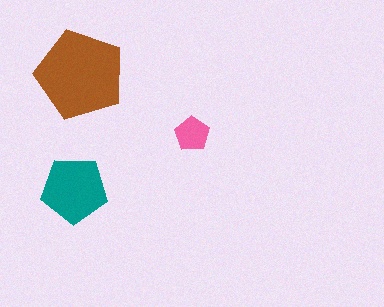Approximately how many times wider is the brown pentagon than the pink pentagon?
About 2.5 times wider.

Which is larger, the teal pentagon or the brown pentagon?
The brown one.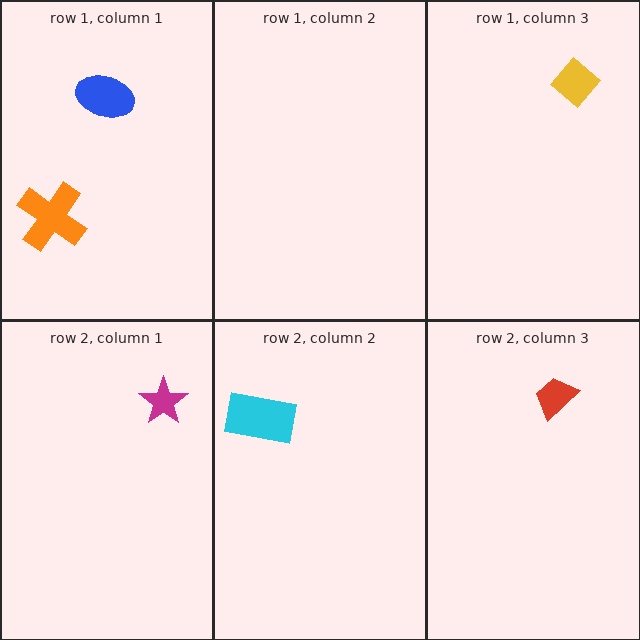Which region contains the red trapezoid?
The row 2, column 3 region.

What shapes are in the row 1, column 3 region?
The yellow diamond.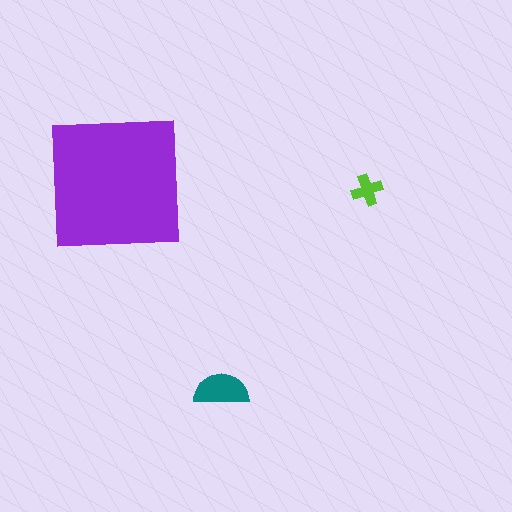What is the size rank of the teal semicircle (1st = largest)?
2nd.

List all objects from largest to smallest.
The purple square, the teal semicircle, the lime cross.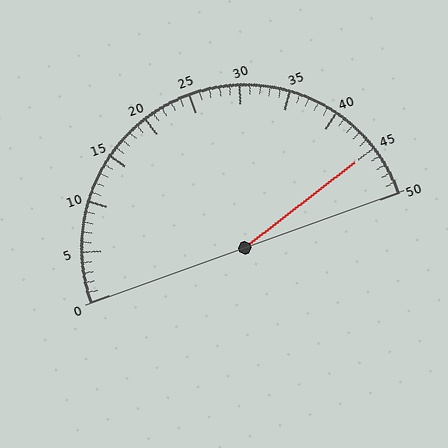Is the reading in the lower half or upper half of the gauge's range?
The reading is in the upper half of the range (0 to 50).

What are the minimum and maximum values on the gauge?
The gauge ranges from 0 to 50.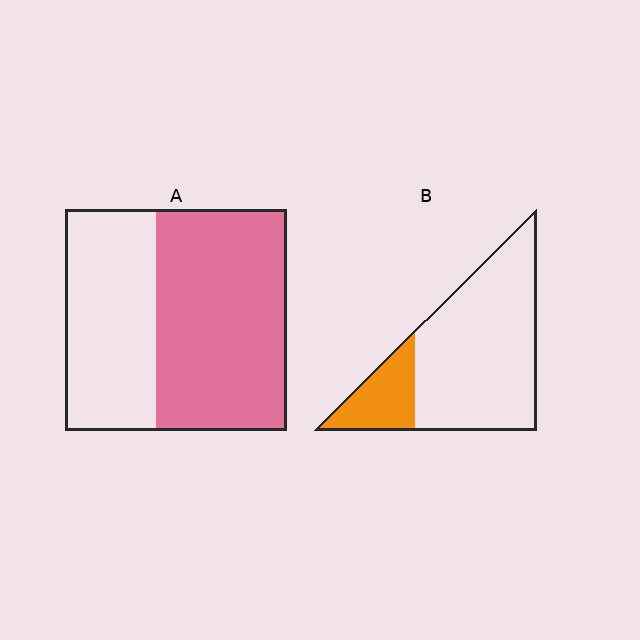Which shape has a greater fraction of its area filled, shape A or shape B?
Shape A.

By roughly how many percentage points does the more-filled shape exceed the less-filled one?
By roughly 40 percentage points (A over B).